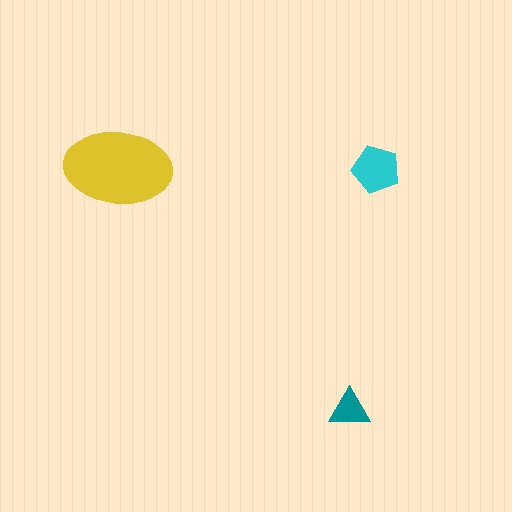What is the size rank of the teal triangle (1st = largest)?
3rd.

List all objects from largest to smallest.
The yellow ellipse, the cyan pentagon, the teal triangle.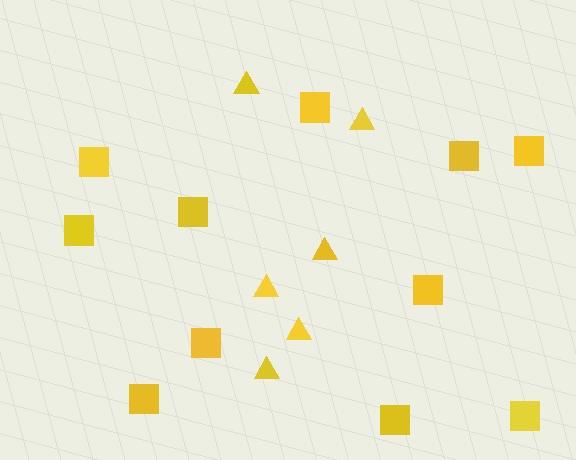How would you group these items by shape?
There are 2 groups: one group of triangles (6) and one group of squares (11).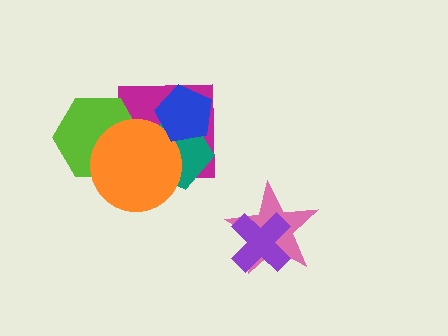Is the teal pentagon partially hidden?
Yes, it is partially covered by another shape.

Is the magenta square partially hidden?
Yes, it is partially covered by another shape.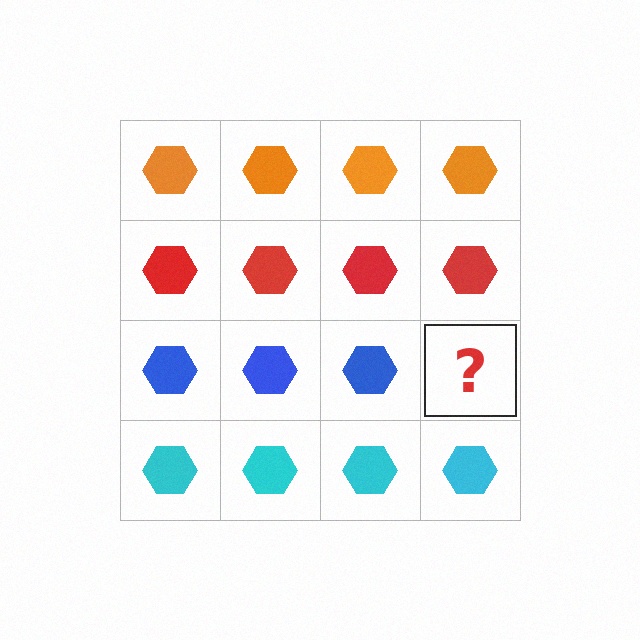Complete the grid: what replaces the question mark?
The question mark should be replaced with a blue hexagon.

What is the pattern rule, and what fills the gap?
The rule is that each row has a consistent color. The gap should be filled with a blue hexagon.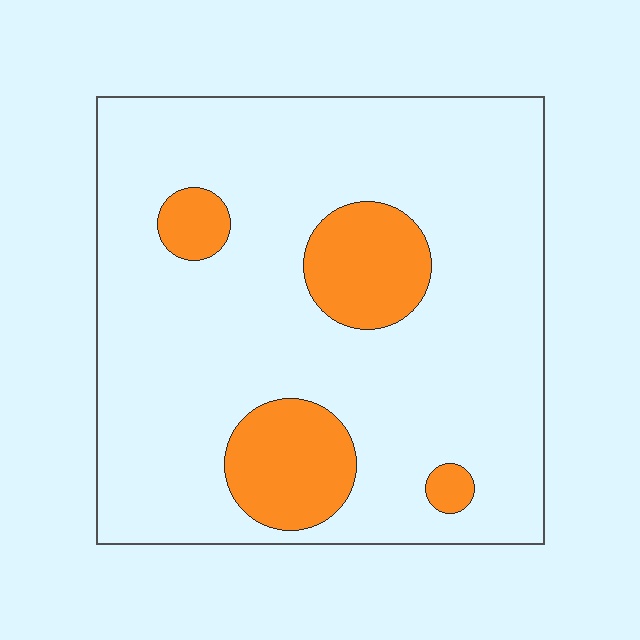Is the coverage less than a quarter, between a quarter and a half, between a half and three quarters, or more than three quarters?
Less than a quarter.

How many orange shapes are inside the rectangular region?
4.